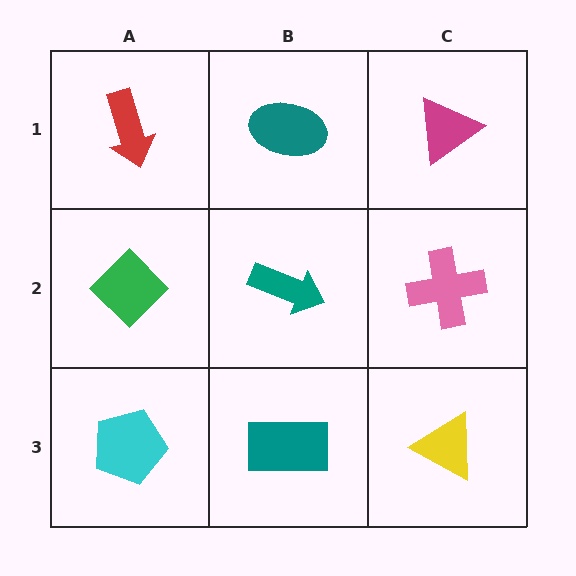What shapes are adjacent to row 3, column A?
A green diamond (row 2, column A), a teal rectangle (row 3, column B).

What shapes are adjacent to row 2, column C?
A magenta triangle (row 1, column C), a yellow triangle (row 3, column C), a teal arrow (row 2, column B).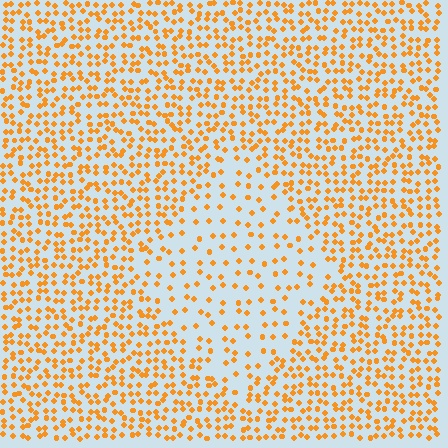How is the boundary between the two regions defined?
The boundary is defined by a change in element density (approximately 2.3x ratio). All elements are the same color, size, and shape.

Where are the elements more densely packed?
The elements are more densely packed outside the diamond boundary.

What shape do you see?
I see a diamond.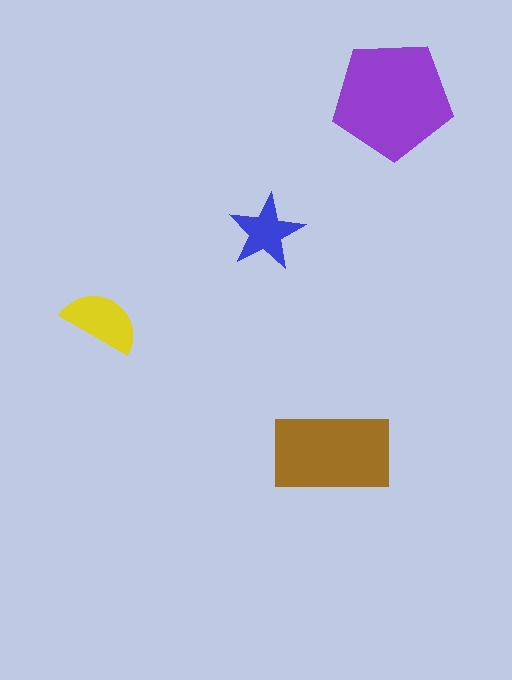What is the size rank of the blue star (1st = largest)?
4th.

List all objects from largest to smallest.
The purple pentagon, the brown rectangle, the yellow semicircle, the blue star.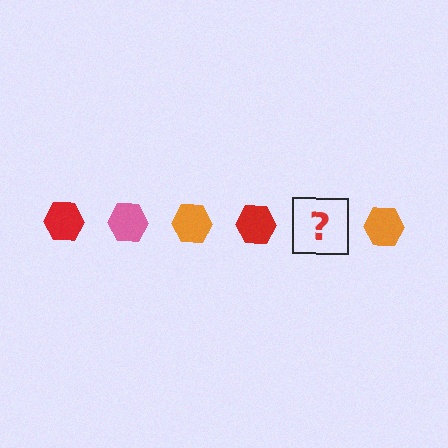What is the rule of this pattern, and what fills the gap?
The rule is that the pattern cycles through red, pink, orange hexagons. The gap should be filled with a pink hexagon.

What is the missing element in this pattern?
The missing element is a pink hexagon.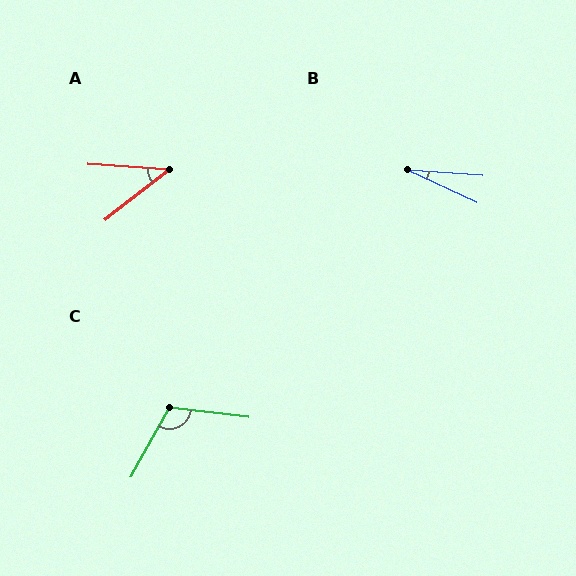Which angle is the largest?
C, at approximately 112 degrees.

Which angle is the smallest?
B, at approximately 21 degrees.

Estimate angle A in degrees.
Approximately 41 degrees.